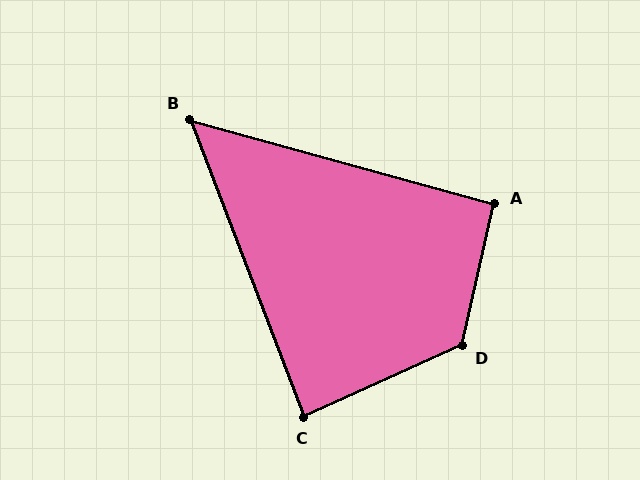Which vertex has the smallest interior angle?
B, at approximately 54 degrees.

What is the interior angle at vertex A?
Approximately 93 degrees (approximately right).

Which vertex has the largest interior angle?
D, at approximately 126 degrees.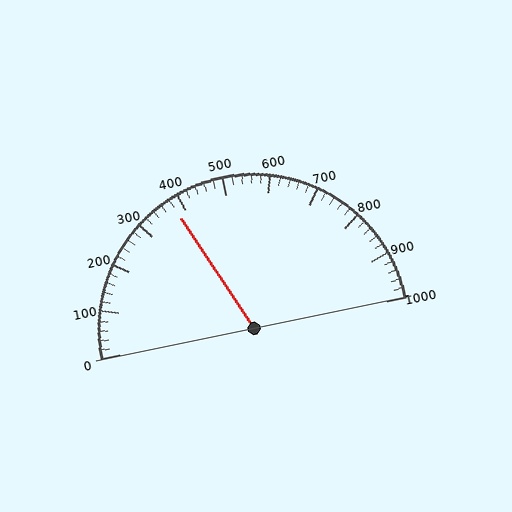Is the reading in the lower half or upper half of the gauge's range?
The reading is in the lower half of the range (0 to 1000).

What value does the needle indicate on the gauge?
The needle indicates approximately 380.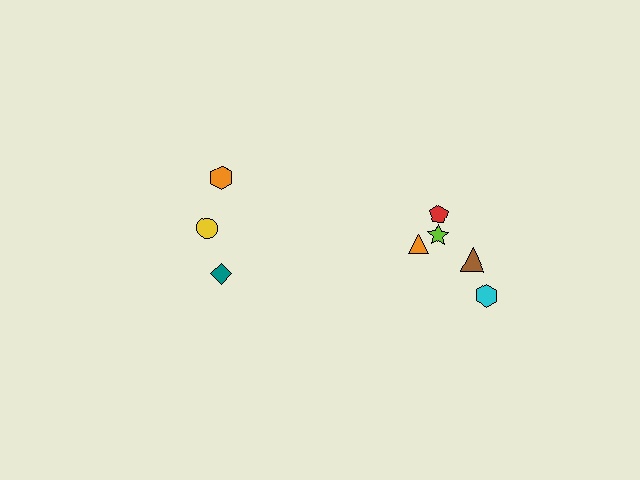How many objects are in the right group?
There are 5 objects.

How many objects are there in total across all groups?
There are 8 objects.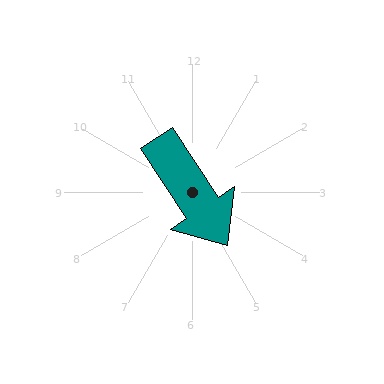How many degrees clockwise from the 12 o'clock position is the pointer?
Approximately 147 degrees.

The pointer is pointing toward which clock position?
Roughly 5 o'clock.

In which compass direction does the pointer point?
Southeast.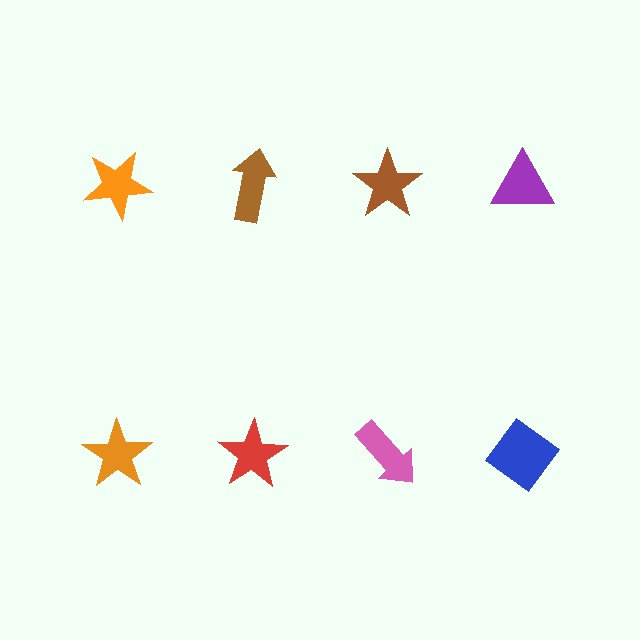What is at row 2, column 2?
A red star.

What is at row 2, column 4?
A blue diamond.